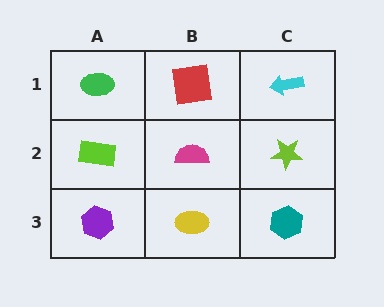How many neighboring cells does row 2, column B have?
4.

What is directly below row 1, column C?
A lime star.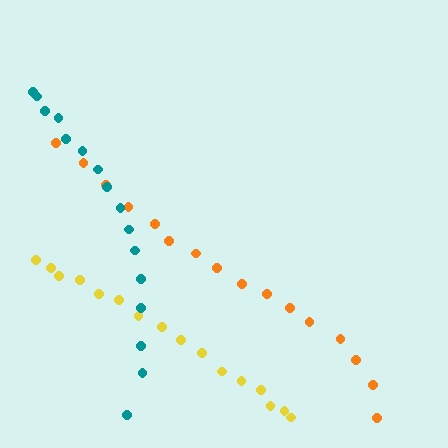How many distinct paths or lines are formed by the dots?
There are 3 distinct paths.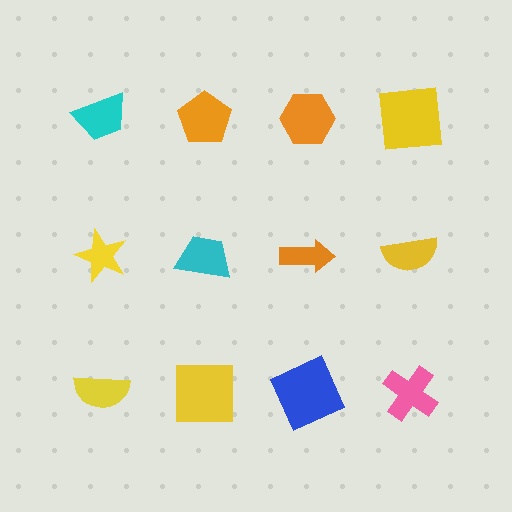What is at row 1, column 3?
An orange hexagon.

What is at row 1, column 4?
A yellow square.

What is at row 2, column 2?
A cyan trapezoid.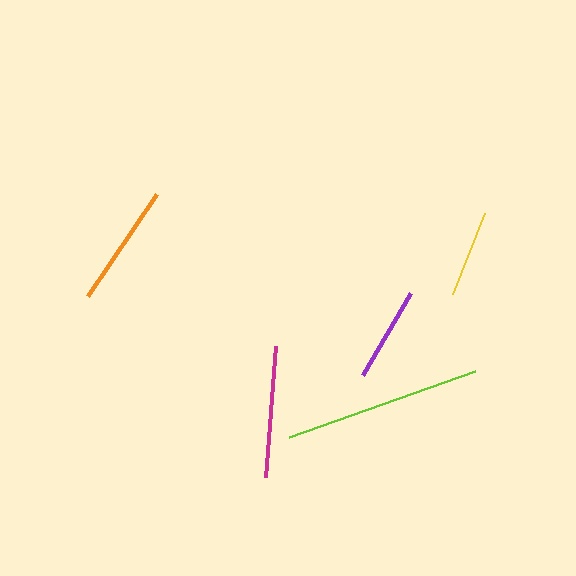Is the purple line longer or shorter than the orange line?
The orange line is longer than the purple line.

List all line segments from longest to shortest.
From longest to shortest: lime, magenta, orange, purple, yellow.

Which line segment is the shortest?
The yellow line is the shortest at approximately 87 pixels.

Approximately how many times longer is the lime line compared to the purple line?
The lime line is approximately 2.1 times the length of the purple line.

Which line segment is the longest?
The lime line is the longest at approximately 197 pixels.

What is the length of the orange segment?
The orange segment is approximately 124 pixels long.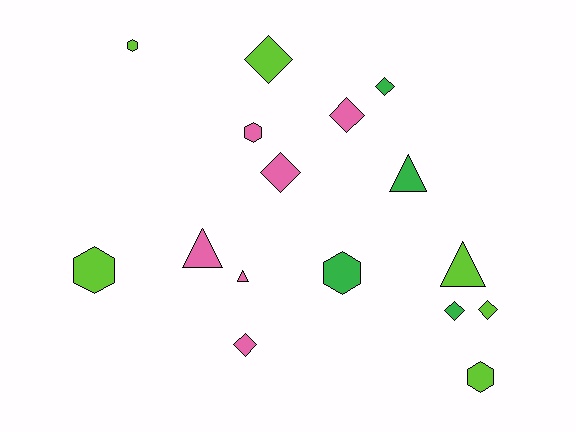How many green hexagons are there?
There is 1 green hexagon.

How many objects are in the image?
There are 16 objects.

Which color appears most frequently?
Pink, with 6 objects.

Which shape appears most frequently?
Diamond, with 7 objects.